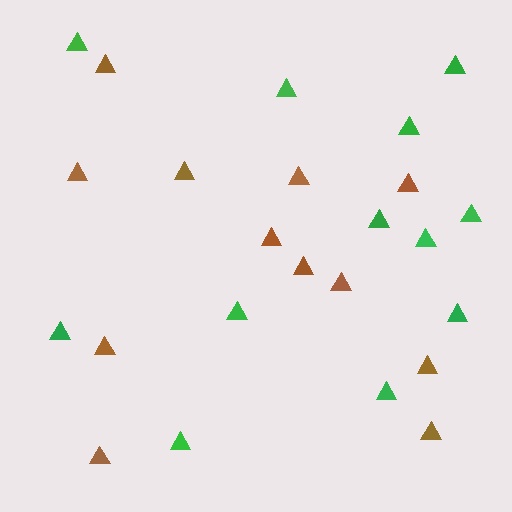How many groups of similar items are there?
There are 2 groups: one group of brown triangles (12) and one group of green triangles (12).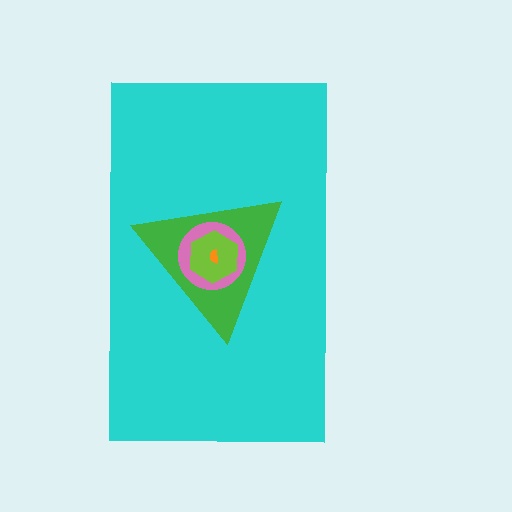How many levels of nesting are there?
5.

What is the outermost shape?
The cyan rectangle.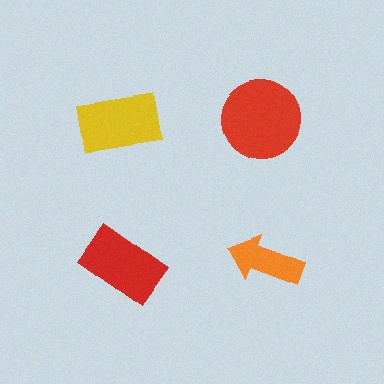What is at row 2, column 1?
A red rectangle.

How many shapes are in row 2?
2 shapes.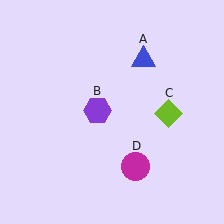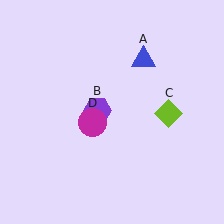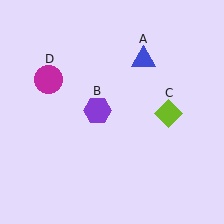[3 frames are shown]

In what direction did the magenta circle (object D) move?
The magenta circle (object D) moved up and to the left.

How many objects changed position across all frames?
1 object changed position: magenta circle (object D).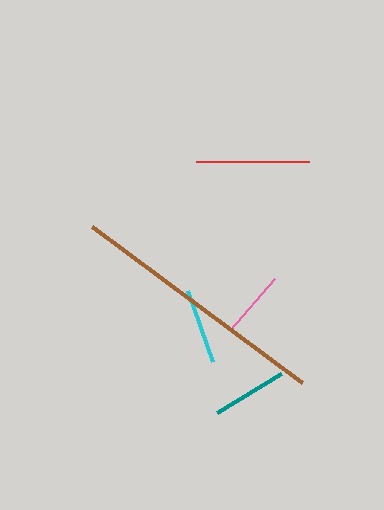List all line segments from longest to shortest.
From longest to shortest: brown, red, cyan, teal, pink.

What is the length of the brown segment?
The brown segment is approximately 261 pixels long.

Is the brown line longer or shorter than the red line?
The brown line is longer than the red line.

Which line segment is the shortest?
The pink line is the shortest at approximately 69 pixels.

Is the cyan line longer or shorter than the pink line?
The cyan line is longer than the pink line.